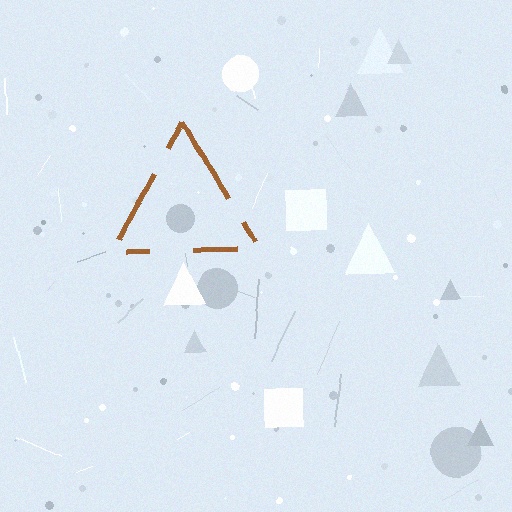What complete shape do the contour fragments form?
The contour fragments form a triangle.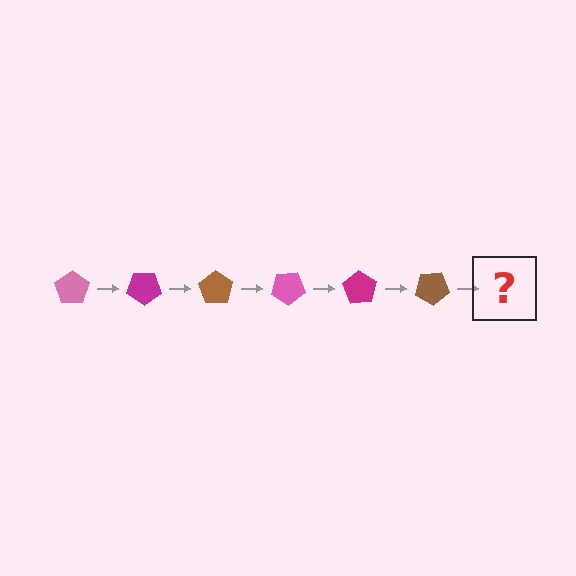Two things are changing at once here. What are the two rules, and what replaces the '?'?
The two rules are that it rotates 35 degrees each step and the color cycles through pink, magenta, and brown. The '?' should be a pink pentagon, rotated 210 degrees from the start.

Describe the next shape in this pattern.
It should be a pink pentagon, rotated 210 degrees from the start.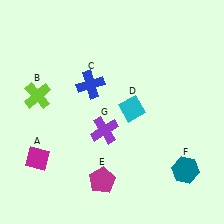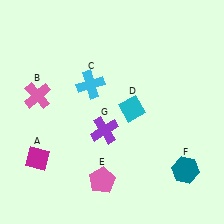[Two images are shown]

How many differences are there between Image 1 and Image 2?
There are 3 differences between the two images.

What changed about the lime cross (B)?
In Image 1, B is lime. In Image 2, it changed to pink.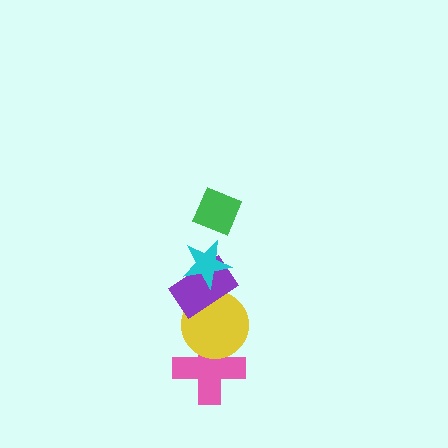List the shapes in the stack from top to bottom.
From top to bottom: the green diamond, the cyan star, the purple rectangle, the yellow circle, the pink cross.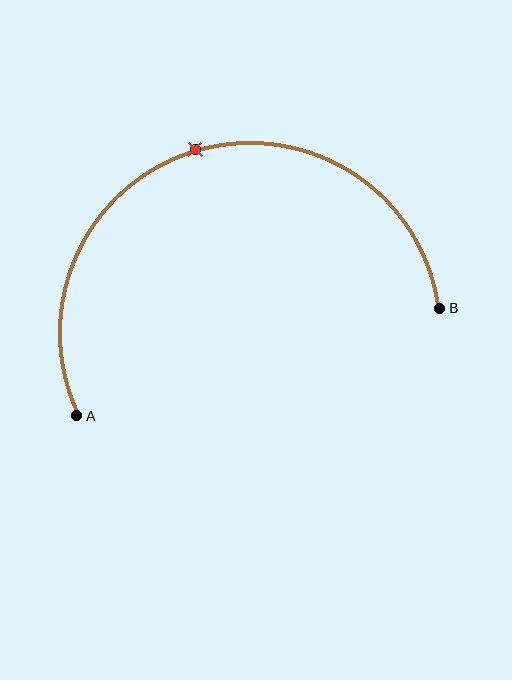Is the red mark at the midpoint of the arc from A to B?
Yes. The red mark lies on the arc at equal arc-length from both A and B — it is the arc midpoint.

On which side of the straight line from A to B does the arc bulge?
The arc bulges above the straight line connecting A and B.